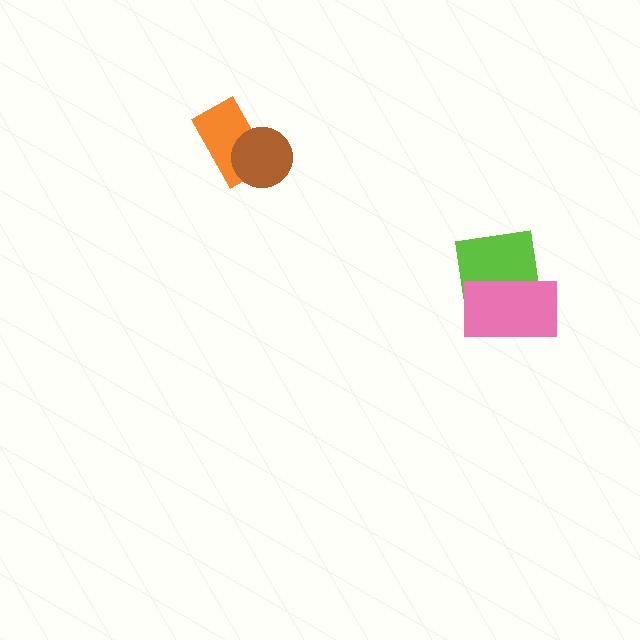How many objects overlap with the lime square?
1 object overlaps with the lime square.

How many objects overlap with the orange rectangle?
1 object overlaps with the orange rectangle.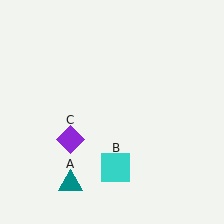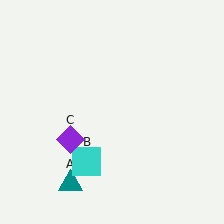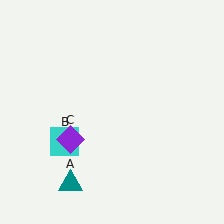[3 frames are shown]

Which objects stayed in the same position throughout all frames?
Teal triangle (object A) and purple diamond (object C) remained stationary.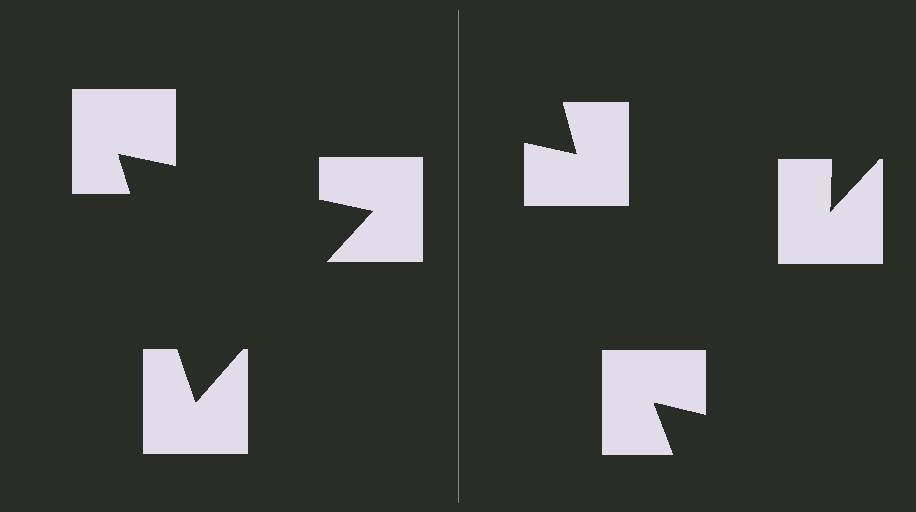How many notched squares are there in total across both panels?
6 — 3 on each side.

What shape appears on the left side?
An illusory triangle.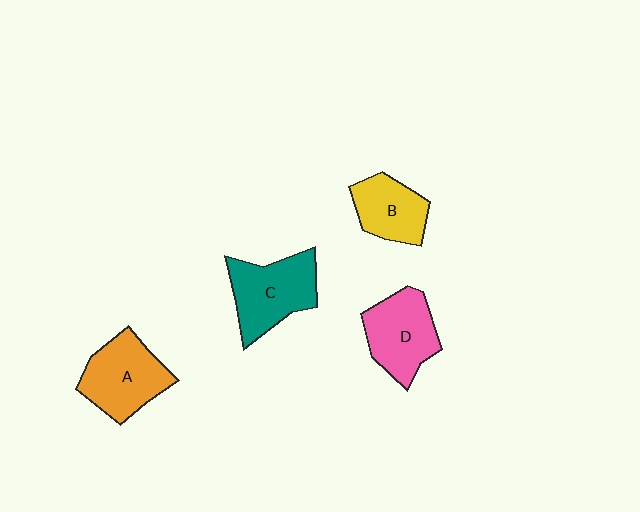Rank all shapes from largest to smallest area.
From largest to smallest: C (teal), A (orange), D (pink), B (yellow).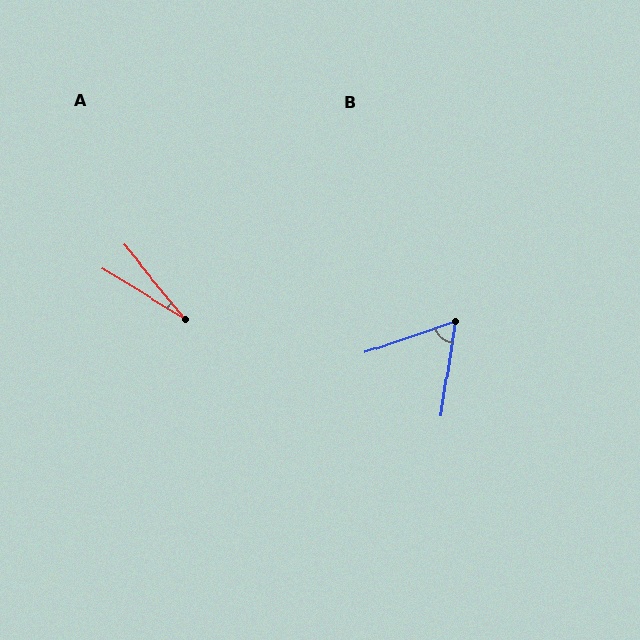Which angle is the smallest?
A, at approximately 19 degrees.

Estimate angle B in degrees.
Approximately 63 degrees.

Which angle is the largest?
B, at approximately 63 degrees.